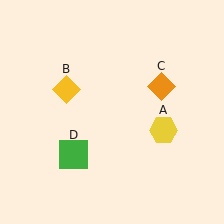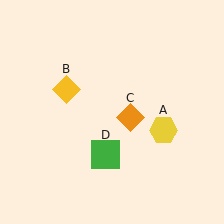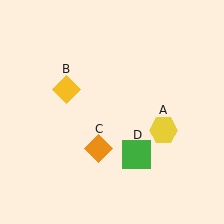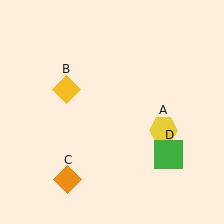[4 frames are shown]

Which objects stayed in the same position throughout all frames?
Yellow hexagon (object A) and yellow diamond (object B) remained stationary.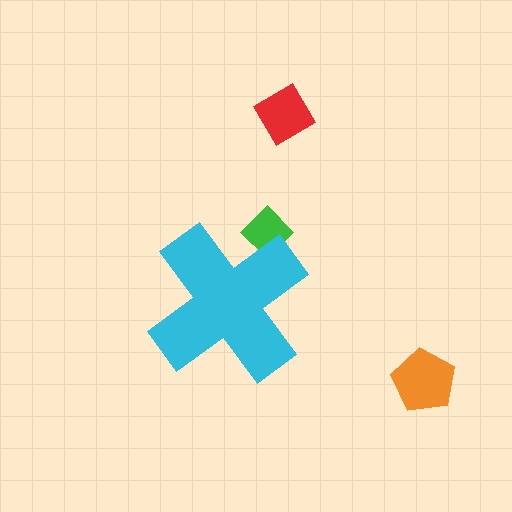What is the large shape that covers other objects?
A cyan cross.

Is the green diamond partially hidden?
Yes, the green diamond is partially hidden behind the cyan cross.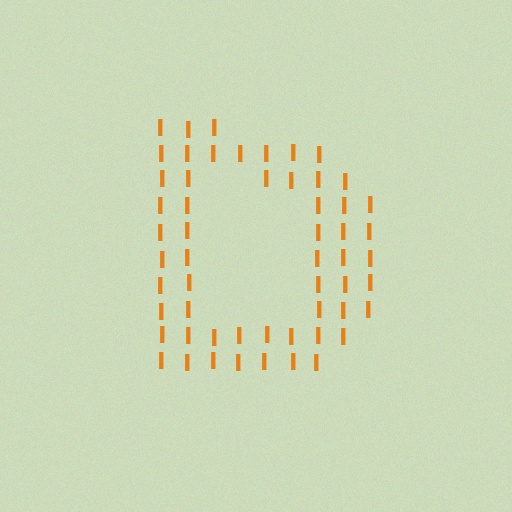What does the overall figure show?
The overall figure shows the letter D.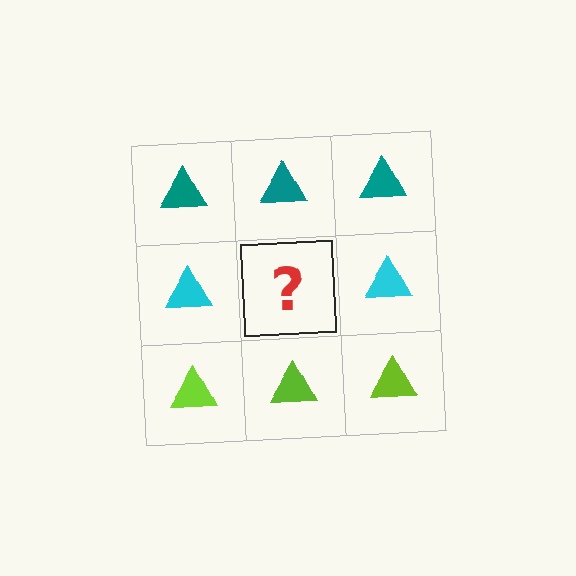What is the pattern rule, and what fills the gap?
The rule is that each row has a consistent color. The gap should be filled with a cyan triangle.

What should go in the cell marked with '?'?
The missing cell should contain a cyan triangle.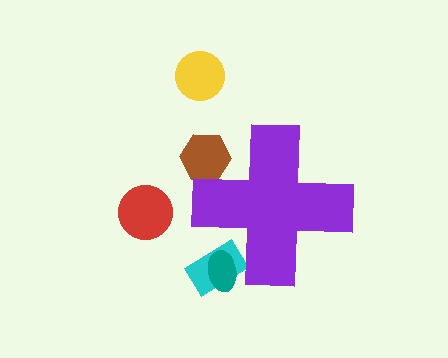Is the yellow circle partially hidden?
No, the yellow circle is fully visible.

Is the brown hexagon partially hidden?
Yes, the brown hexagon is partially hidden behind the purple cross.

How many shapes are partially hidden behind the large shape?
3 shapes are partially hidden.